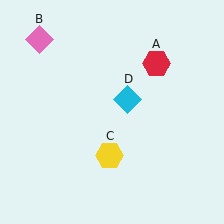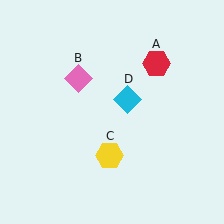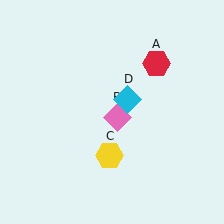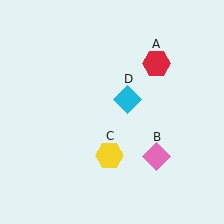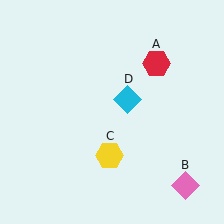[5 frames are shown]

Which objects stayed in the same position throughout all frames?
Red hexagon (object A) and yellow hexagon (object C) and cyan diamond (object D) remained stationary.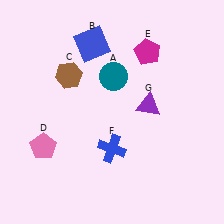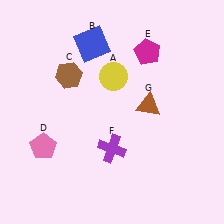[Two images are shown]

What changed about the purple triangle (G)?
In Image 1, G is purple. In Image 2, it changed to brown.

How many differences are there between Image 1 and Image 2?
There are 3 differences between the two images.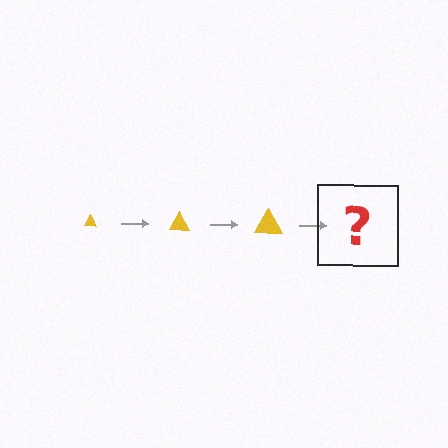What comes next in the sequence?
The next element should be a yellow triangle, larger than the previous one.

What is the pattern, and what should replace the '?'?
The pattern is that the triangle gets progressively larger each step. The '?' should be a yellow triangle, larger than the previous one.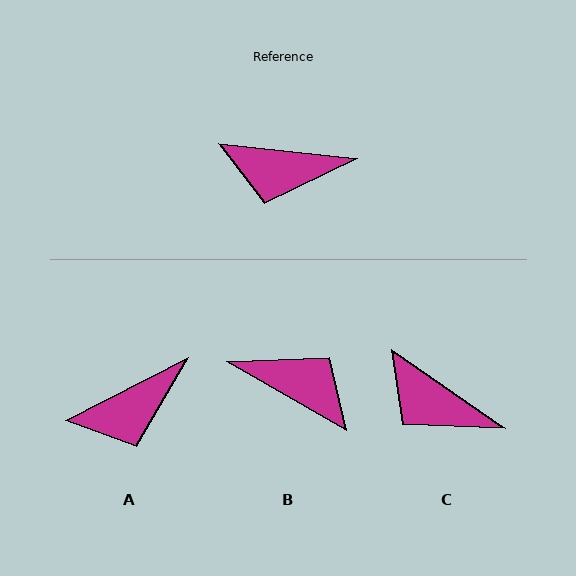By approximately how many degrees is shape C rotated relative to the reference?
Approximately 28 degrees clockwise.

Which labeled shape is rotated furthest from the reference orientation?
B, about 156 degrees away.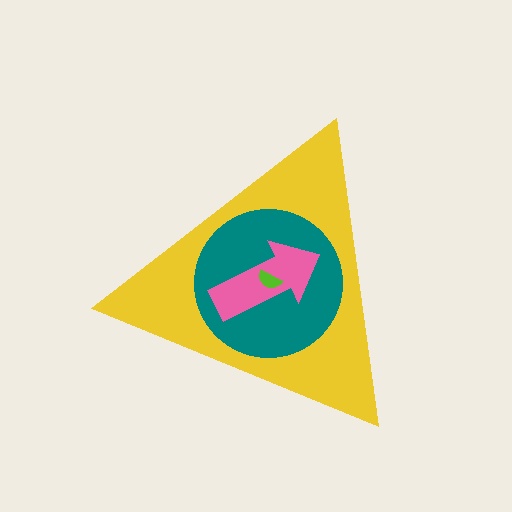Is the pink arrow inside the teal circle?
Yes.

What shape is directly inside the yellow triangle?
The teal circle.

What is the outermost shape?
The yellow triangle.